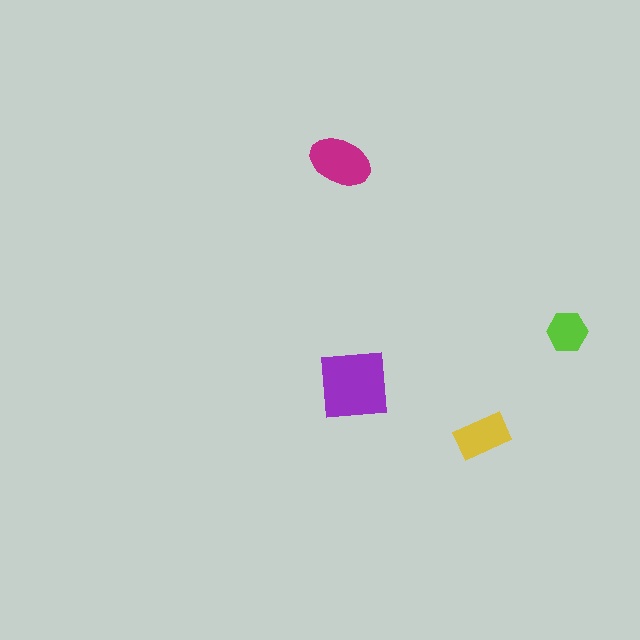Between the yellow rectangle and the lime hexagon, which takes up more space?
The yellow rectangle.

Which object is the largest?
The purple square.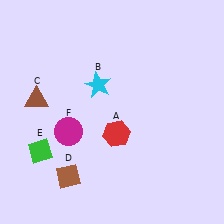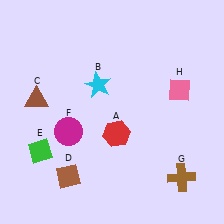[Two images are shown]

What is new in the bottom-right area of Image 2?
A brown cross (G) was added in the bottom-right area of Image 2.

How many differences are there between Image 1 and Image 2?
There are 2 differences between the two images.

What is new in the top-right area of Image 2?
A pink diamond (H) was added in the top-right area of Image 2.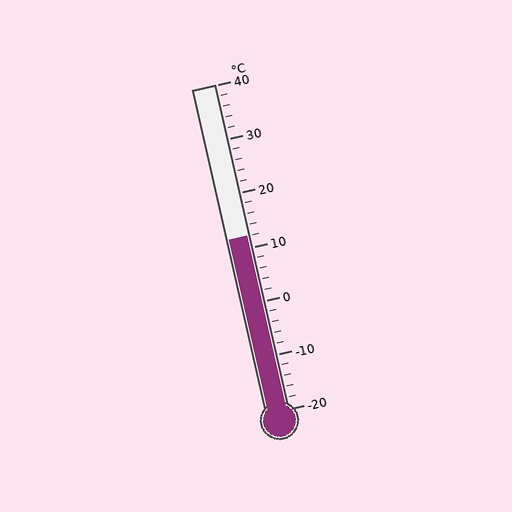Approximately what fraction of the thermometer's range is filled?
The thermometer is filled to approximately 55% of its range.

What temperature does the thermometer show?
The thermometer shows approximately 12°C.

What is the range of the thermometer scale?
The thermometer scale ranges from -20°C to 40°C.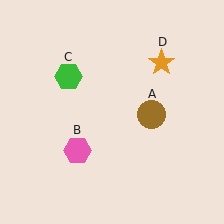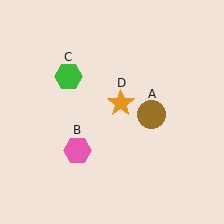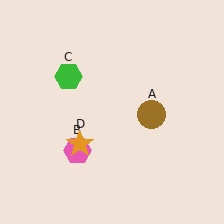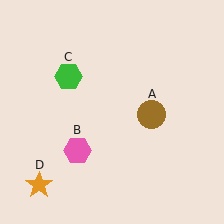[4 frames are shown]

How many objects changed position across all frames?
1 object changed position: orange star (object D).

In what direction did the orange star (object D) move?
The orange star (object D) moved down and to the left.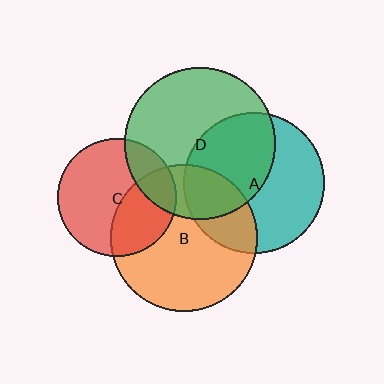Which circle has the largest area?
Circle D (green).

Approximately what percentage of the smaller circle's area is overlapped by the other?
Approximately 25%.